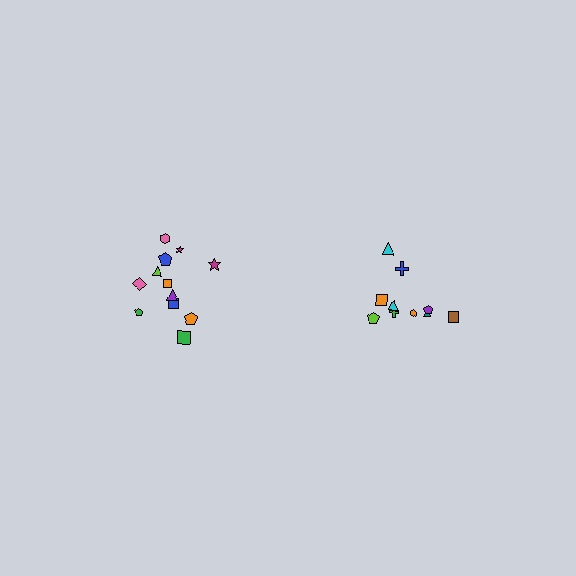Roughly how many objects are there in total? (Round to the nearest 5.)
Roughly 20 objects in total.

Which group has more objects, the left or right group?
The left group.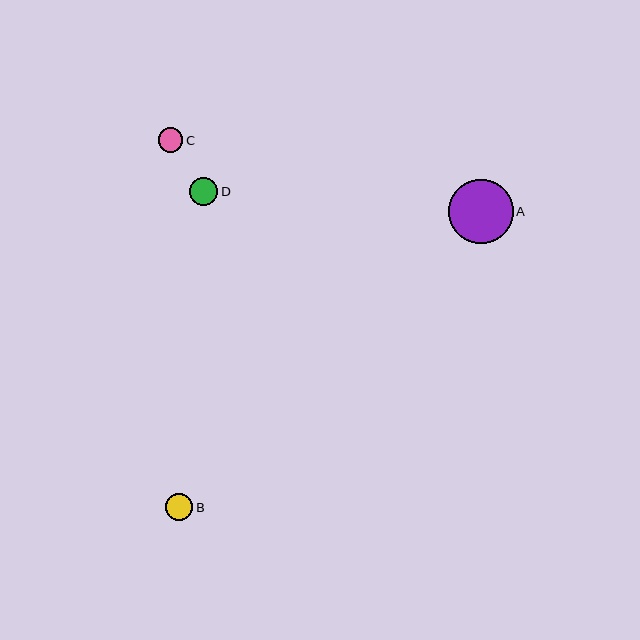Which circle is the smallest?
Circle C is the smallest with a size of approximately 25 pixels.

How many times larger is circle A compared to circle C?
Circle A is approximately 2.6 times the size of circle C.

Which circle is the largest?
Circle A is the largest with a size of approximately 64 pixels.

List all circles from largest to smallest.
From largest to smallest: A, D, B, C.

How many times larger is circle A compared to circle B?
Circle A is approximately 2.3 times the size of circle B.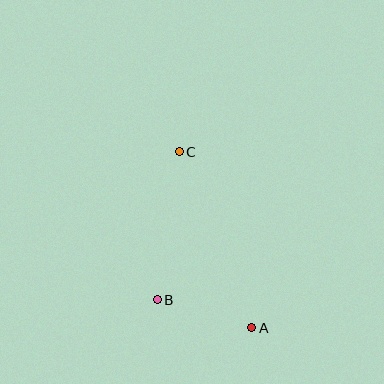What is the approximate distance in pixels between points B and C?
The distance between B and C is approximately 149 pixels.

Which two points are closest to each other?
Points A and B are closest to each other.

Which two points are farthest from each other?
Points A and C are farthest from each other.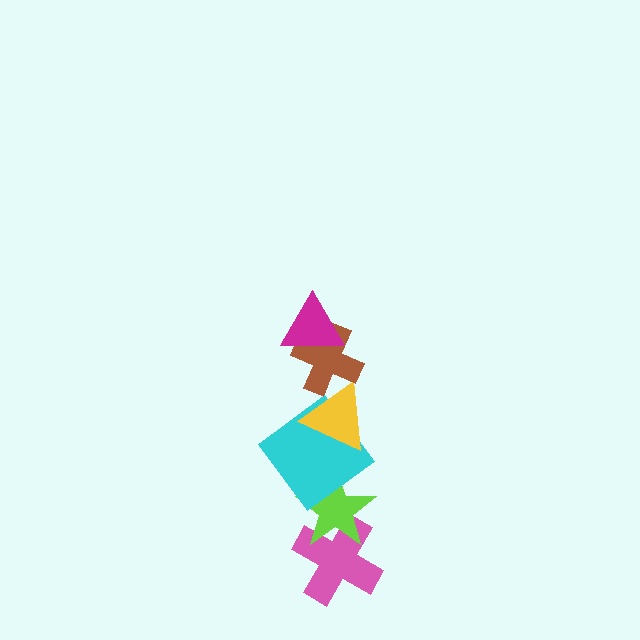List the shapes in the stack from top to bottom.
From top to bottom: the magenta triangle, the brown cross, the yellow triangle, the cyan diamond, the lime star, the pink cross.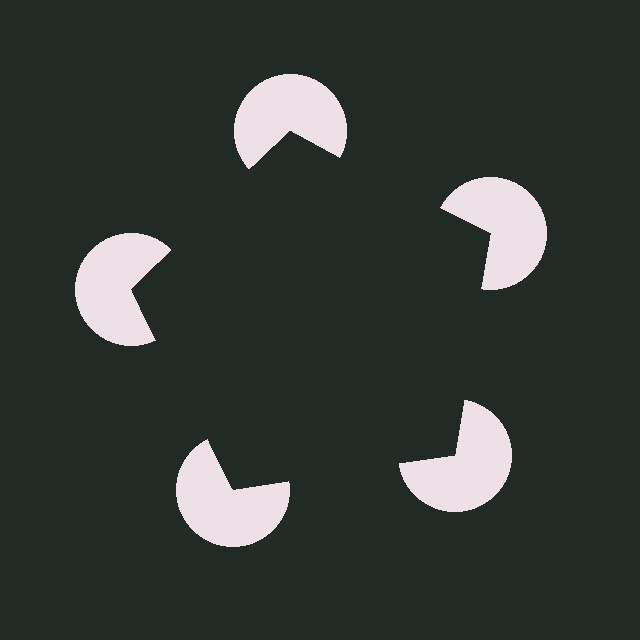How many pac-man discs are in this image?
There are 5 — one at each vertex of the illusory pentagon.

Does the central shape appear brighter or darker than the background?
It typically appears slightly darker than the background, even though no actual brightness change is drawn.